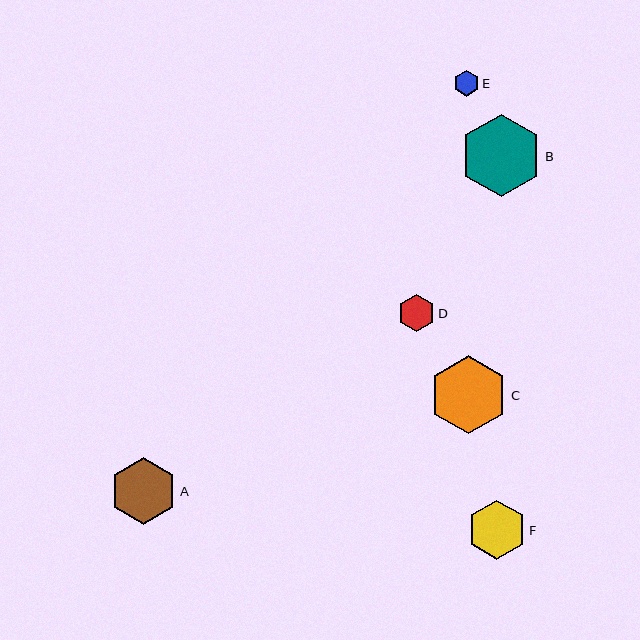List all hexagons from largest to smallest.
From largest to smallest: B, C, A, F, D, E.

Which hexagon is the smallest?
Hexagon E is the smallest with a size of approximately 26 pixels.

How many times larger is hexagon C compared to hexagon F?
Hexagon C is approximately 1.3 times the size of hexagon F.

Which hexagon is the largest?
Hexagon B is the largest with a size of approximately 82 pixels.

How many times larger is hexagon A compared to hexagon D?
Hexagon A is approximately 1.8 times the size of hexagon D.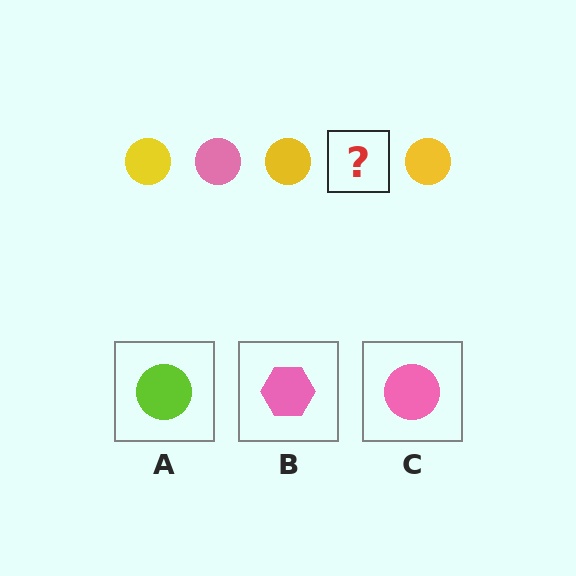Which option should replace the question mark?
Option C.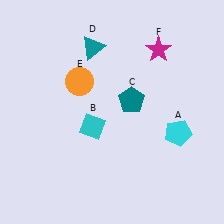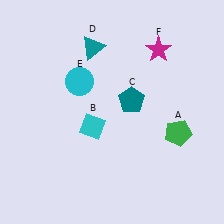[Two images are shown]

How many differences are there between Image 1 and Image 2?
There are 2 differences between the two images.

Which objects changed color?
A changed from cyan to green. E changed from orange to cyan.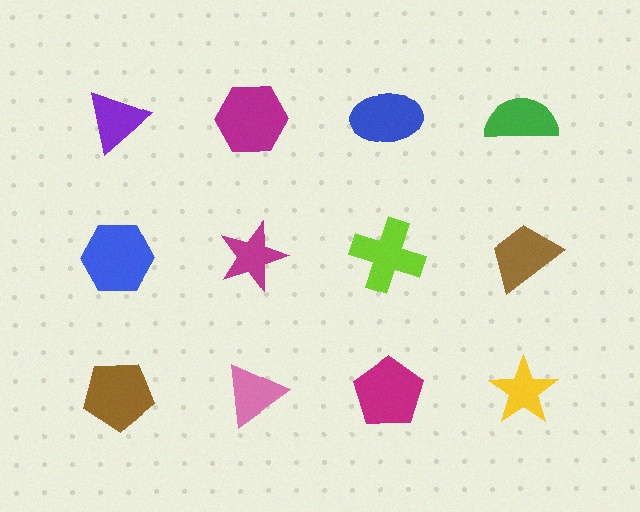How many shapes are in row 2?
4 shapes.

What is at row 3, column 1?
A brown pentagon.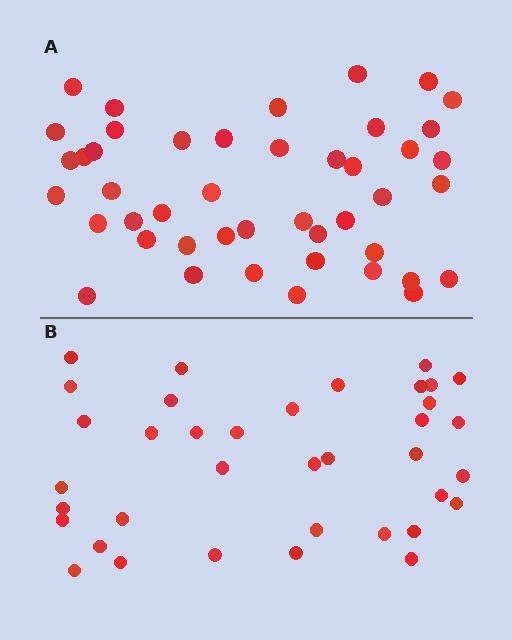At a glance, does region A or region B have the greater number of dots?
Region A (the top region) has more dots.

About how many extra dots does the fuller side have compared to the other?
Region A has roughly 8 or so more dots than region B.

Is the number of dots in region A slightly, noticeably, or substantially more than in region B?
Region A has only slightly more — the two regions are fairly close. The ratio is roughly 1.2 to 1.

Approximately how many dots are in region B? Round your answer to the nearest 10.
About 40 dots. (The exact count is 37, which rounds to 40.)